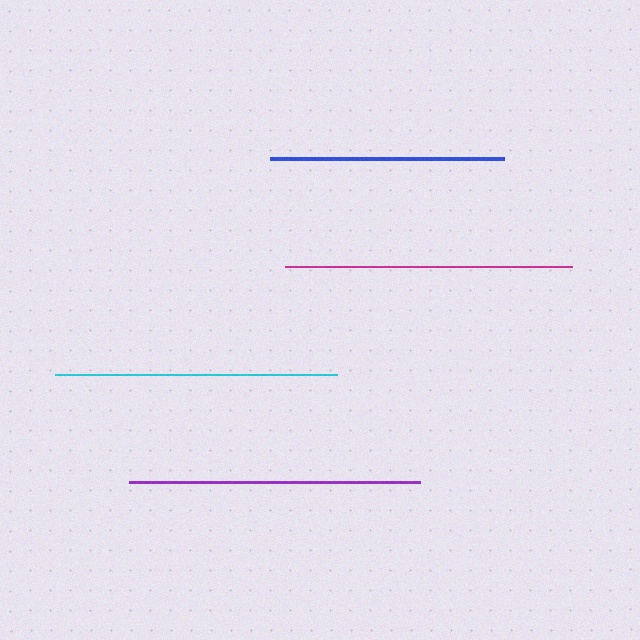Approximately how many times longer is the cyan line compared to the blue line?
The cyan line is approximately 1.2 times the length of the blue line.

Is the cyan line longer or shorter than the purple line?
The purple line is longer than the cyan line.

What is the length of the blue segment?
The blue segment is approximately 234 pixels long.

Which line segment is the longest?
The purple line is the longest at approximately 291 pixels.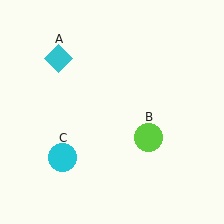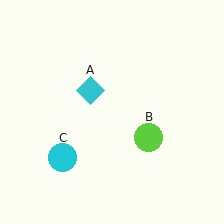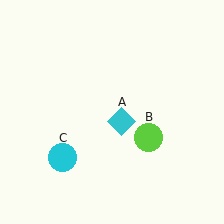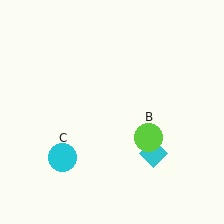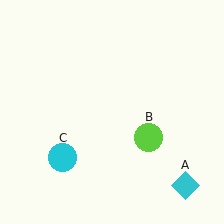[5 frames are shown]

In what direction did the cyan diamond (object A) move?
The cyan diamond (object A) moved down and to the right.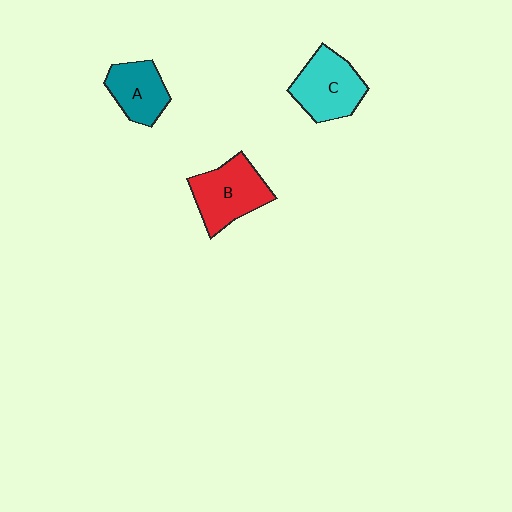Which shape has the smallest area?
Shape A (teal).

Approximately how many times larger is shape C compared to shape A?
Approximately 1.3 times.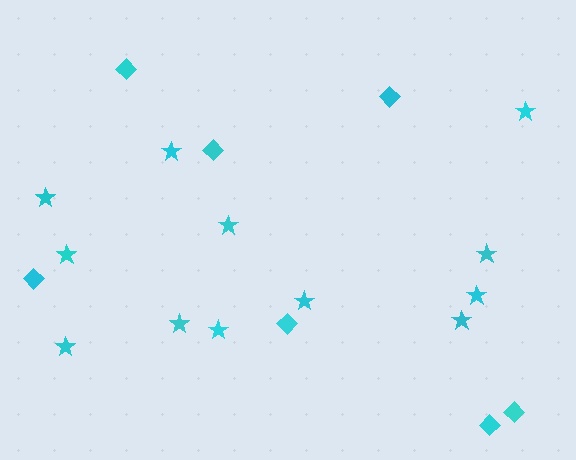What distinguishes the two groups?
There are 2 groups: one group of stars (12) and one group of diamonds (7).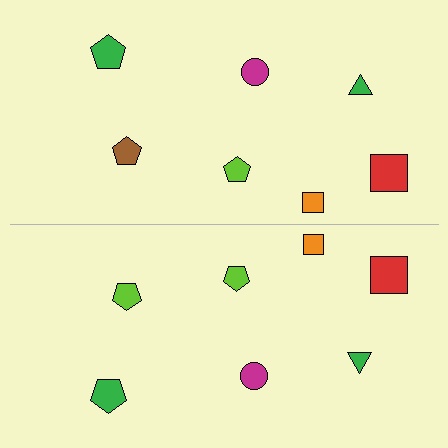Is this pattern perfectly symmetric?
No, the pattern is not perfectly symmetric. The lime pentagon on the bottom side breaks the symmetry — its mirror counterpart is brown.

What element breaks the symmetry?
The lime pentagon on the bottom side breaks the symmetry — its mirror counterpart is brown.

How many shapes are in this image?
There are 14 shapes in this image.